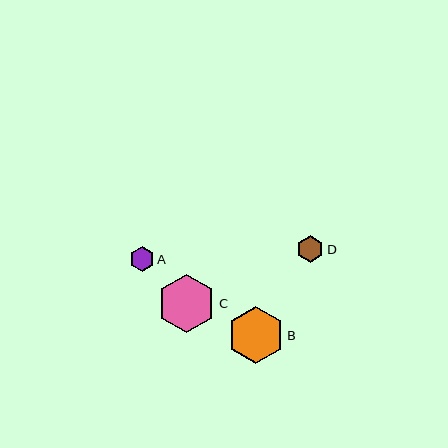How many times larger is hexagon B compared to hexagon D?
Hexagon B is approximately 2.1 times the size of hexagon D.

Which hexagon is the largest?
Hexagon C is the largest with a size of approximately 59 pixels.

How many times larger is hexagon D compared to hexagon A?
Hexagon D is approximately 1.1 times the size of hexagon A.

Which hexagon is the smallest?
Hexagon A is the smallest with a size of approximately 24 pixels.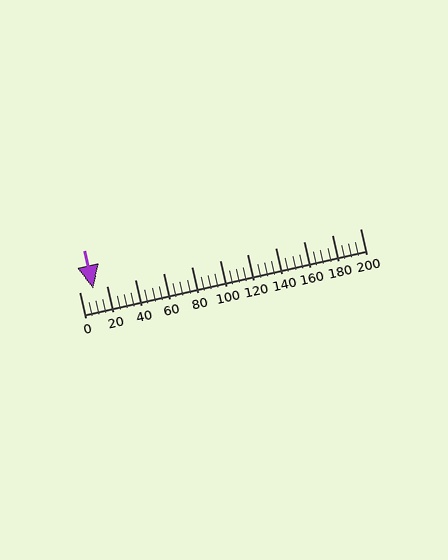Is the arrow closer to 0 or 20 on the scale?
The arrow is closer to 20.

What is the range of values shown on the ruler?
The ruler shows values from 0 to 200.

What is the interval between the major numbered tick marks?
The major tick marks are spaced 20 units apart.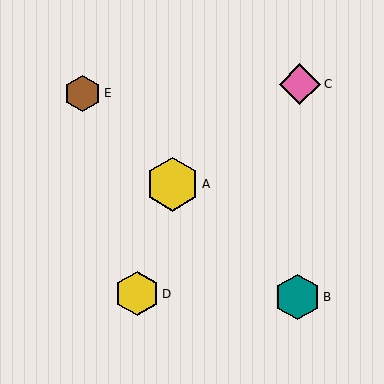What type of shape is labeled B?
Shape B is a teal hexagon.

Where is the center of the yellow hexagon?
The center of the yellow hexagon is at (172, 184).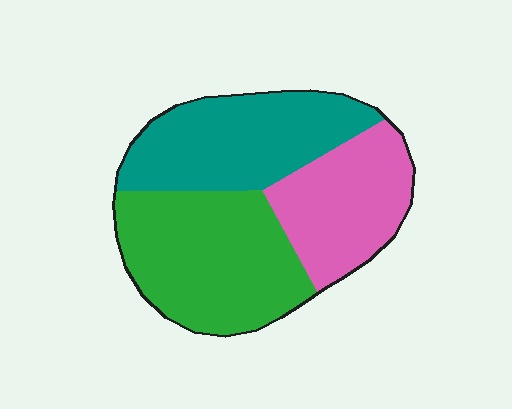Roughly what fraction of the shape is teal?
Teal covers about 35% of the shape.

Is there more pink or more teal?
Teal.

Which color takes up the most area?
Green, at roughly 40%.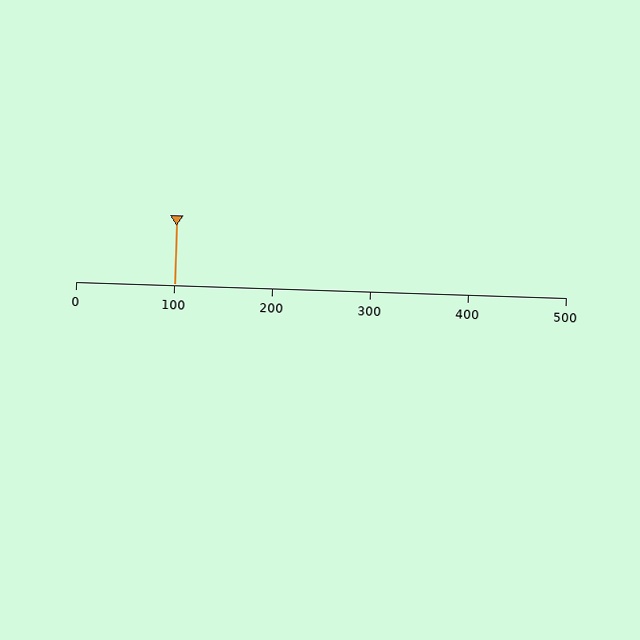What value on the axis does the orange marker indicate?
The marker indicates approximately 100.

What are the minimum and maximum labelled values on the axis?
The axis runs from 0 to 500.